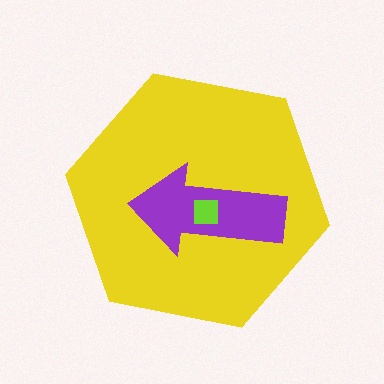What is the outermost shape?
The yellow hexagon.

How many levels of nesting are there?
3.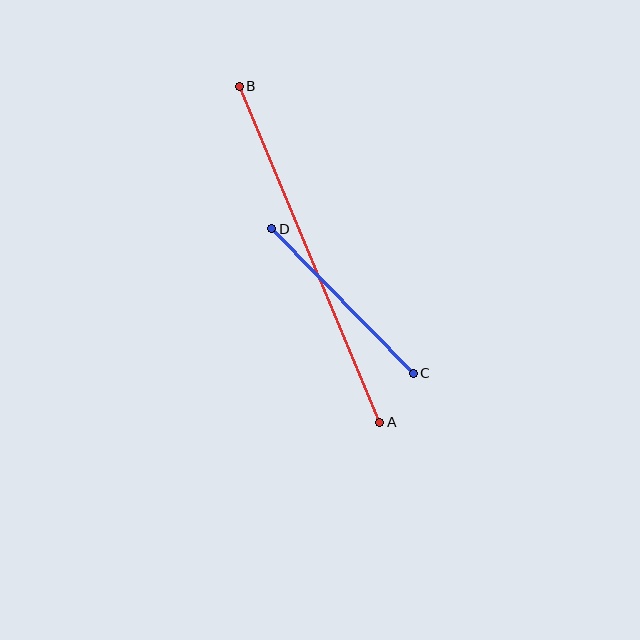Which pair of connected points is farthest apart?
Points A and B are farthest apart.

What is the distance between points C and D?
The distance is approximately 202 pixels.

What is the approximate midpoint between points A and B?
The midpoint is at approximately (310, 254) pixels.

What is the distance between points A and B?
The distance is approximately 364 pixels.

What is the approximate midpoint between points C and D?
The midpoint is at approximately (343, 301) pixels.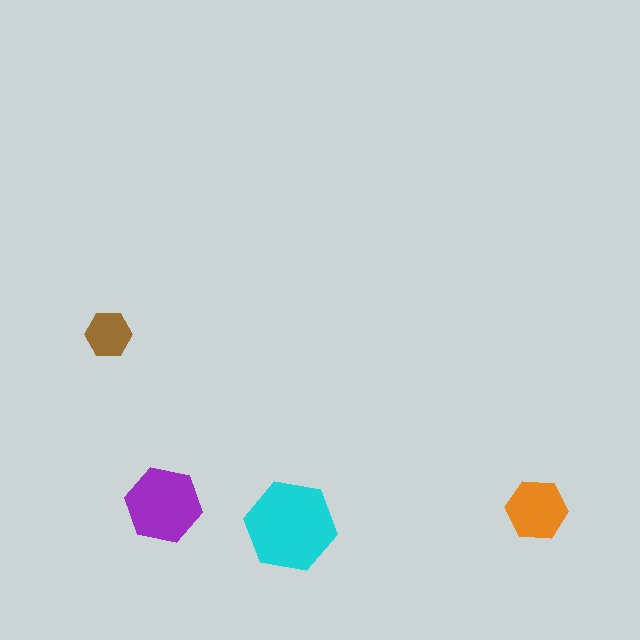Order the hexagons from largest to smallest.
the cyan one, the purple one, the orange one, the brown one.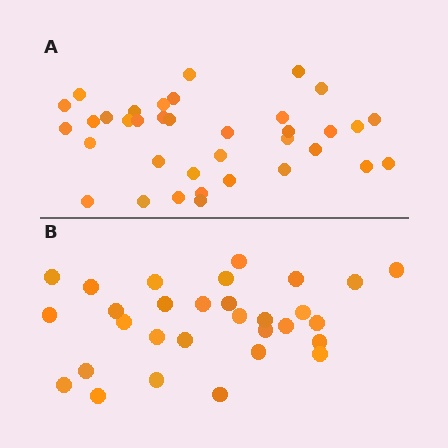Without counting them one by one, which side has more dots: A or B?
Region A (the top region) has more dots.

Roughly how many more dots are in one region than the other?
Region A has about 6 more dots than region B.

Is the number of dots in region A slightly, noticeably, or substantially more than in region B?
Region A has only slightly more — the two regions are fairly close. The ratio is roughly 1.2 to 1.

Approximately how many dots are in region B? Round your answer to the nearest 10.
About 30 dots.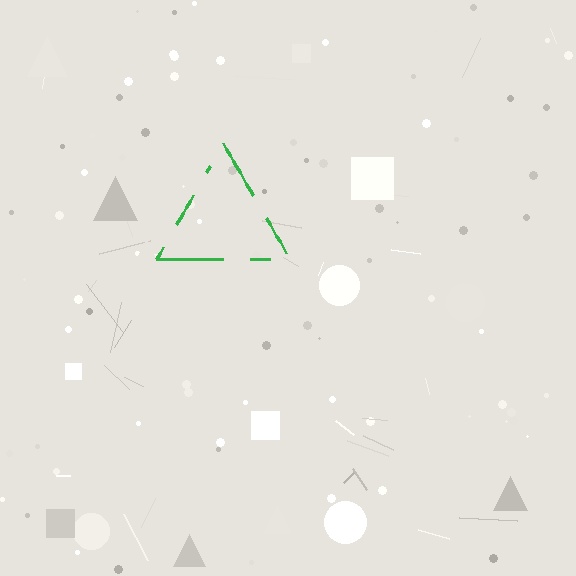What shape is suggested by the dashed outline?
The dashed outline suggests a triangle.